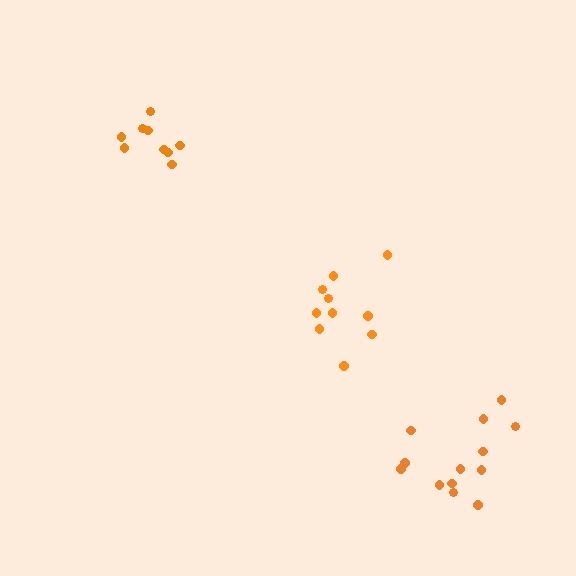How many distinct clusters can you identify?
There are 3 distinct clusters.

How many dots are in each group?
Group 1: 9 dots, Group 2: 10 dots, Group 3: 13 dots (32 total).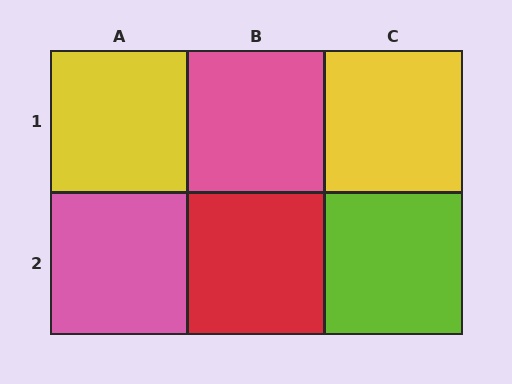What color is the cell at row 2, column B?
Red.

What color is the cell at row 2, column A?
Pink.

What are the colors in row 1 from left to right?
Yellow, pink, yellow.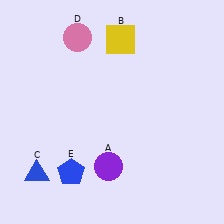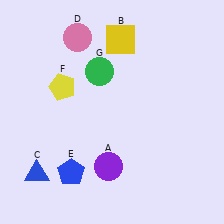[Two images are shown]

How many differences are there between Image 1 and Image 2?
There are 2 differences between the two images.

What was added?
A yellow pentagon (F), a green circle (G) were added in Image 2.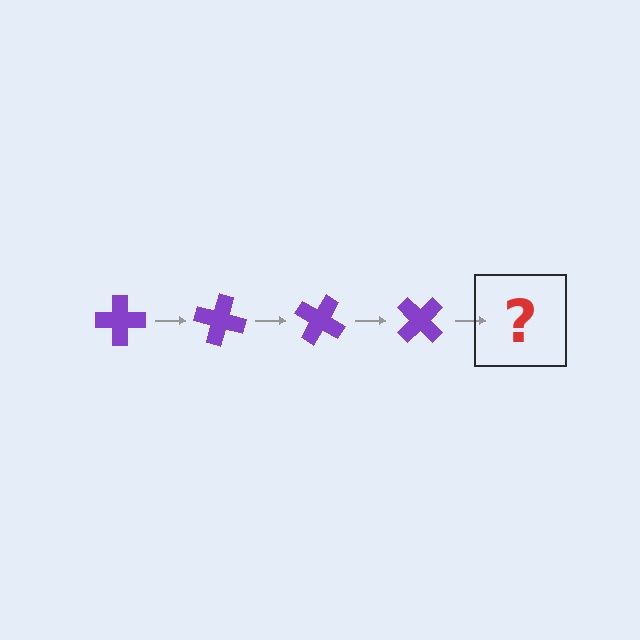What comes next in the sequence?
The next element should be a purple cross rotated 60 degrees.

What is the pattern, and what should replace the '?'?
The pattern is that the cross rotates 15 degrees each step. The '?' should be a purple cross rotated 60 degrees.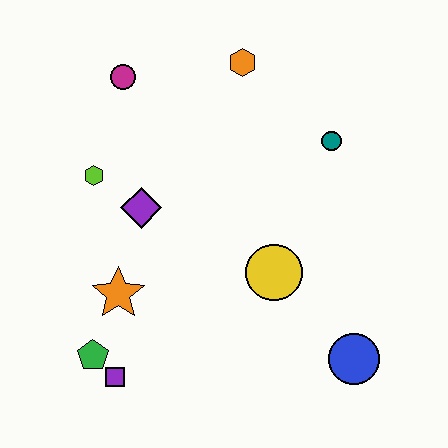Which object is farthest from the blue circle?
The magenta circle is farthest from the blue circle.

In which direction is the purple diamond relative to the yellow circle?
The purple diamond is to the left of the yellow circle.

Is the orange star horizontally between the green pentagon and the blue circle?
Yes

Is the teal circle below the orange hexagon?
Yes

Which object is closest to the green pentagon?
The purple square is closest to the green pentagon.